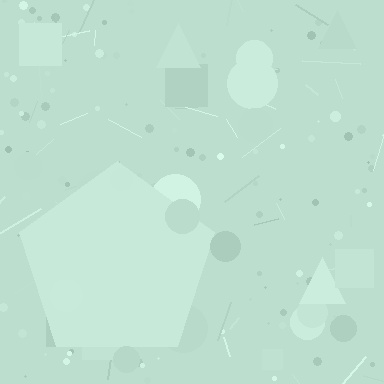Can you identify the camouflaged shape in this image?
The camouflaged shape is a pentagon.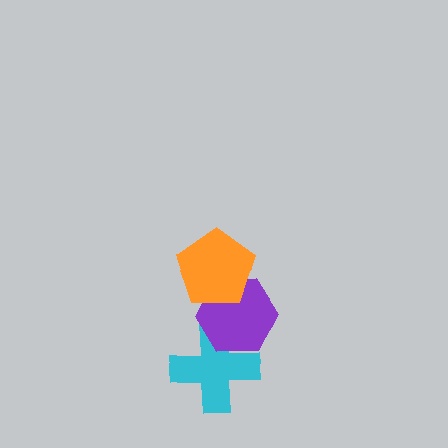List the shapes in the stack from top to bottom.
From top to bottom: the orange pentagon, the purple hexagon, the cyan cross.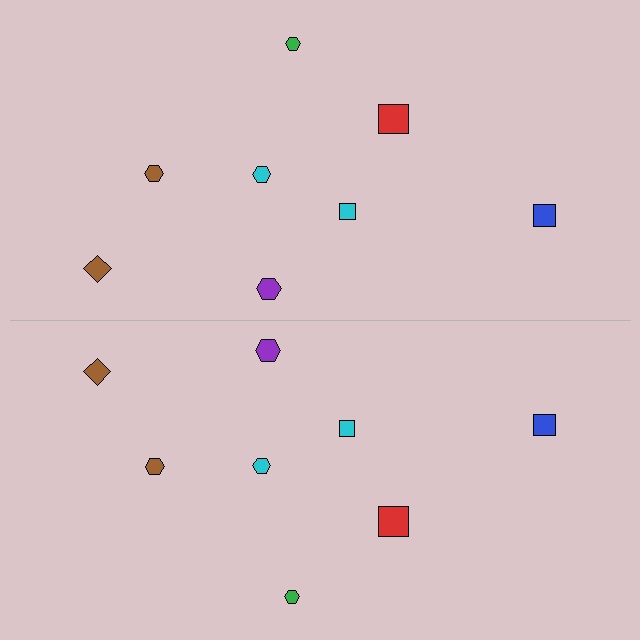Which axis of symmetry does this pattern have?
The pattern has a horizontal axis of symmetry running through the center of the image.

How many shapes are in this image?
There are 16 shapes in this image.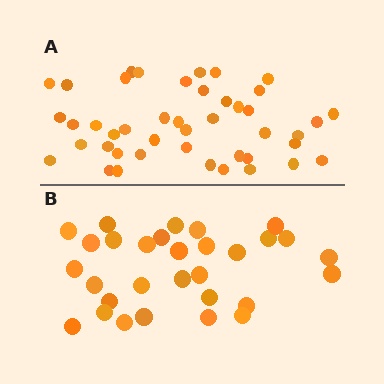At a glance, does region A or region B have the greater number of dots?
Region A (the top region) has more dots.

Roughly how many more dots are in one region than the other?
Region A has approximately 15 more dots than region B.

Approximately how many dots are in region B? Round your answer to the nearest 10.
About 30 dots.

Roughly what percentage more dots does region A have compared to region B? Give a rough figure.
About 45% more.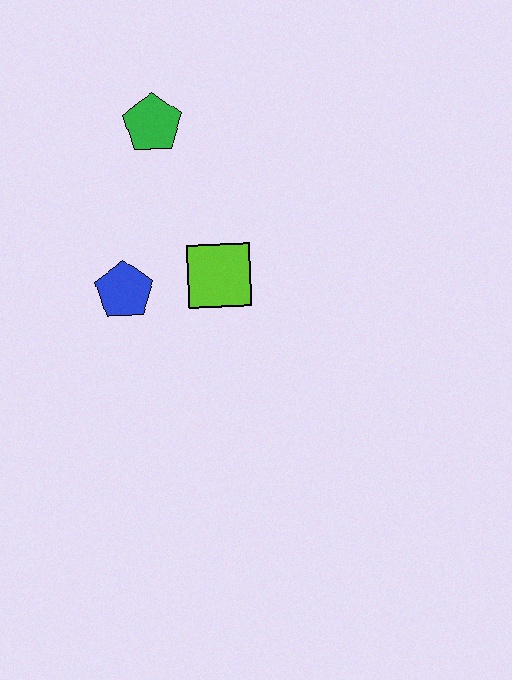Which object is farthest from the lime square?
The green pentagon is farthest from the lime square.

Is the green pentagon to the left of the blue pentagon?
No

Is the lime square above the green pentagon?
No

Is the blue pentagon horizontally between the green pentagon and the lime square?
No